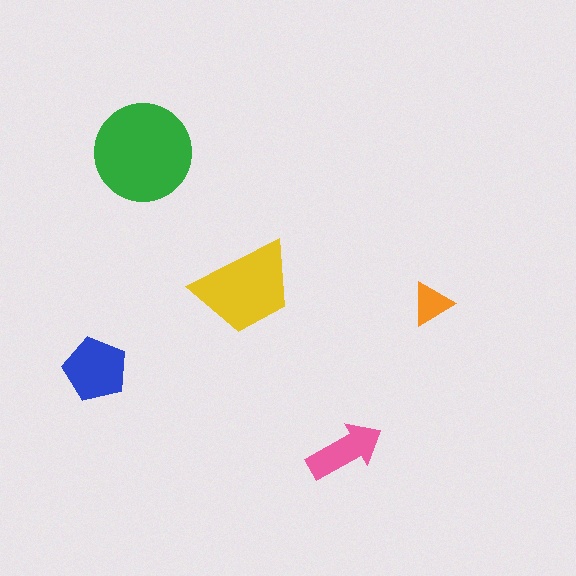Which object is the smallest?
The orange triangle.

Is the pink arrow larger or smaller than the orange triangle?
Larger.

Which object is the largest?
The green circle.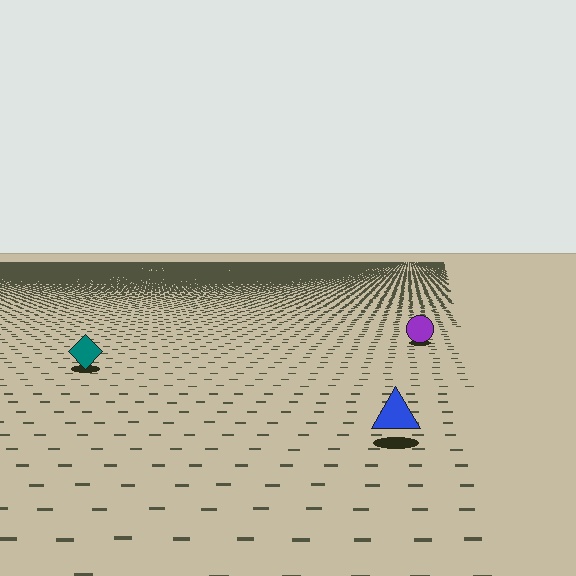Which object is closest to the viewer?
The blue triangle is closest. The texture marks near it are larger and more spread out.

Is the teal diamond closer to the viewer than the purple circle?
Yes. The teal diamond is closer — you can tell from the texture gradient: the ground texture is coarser near it.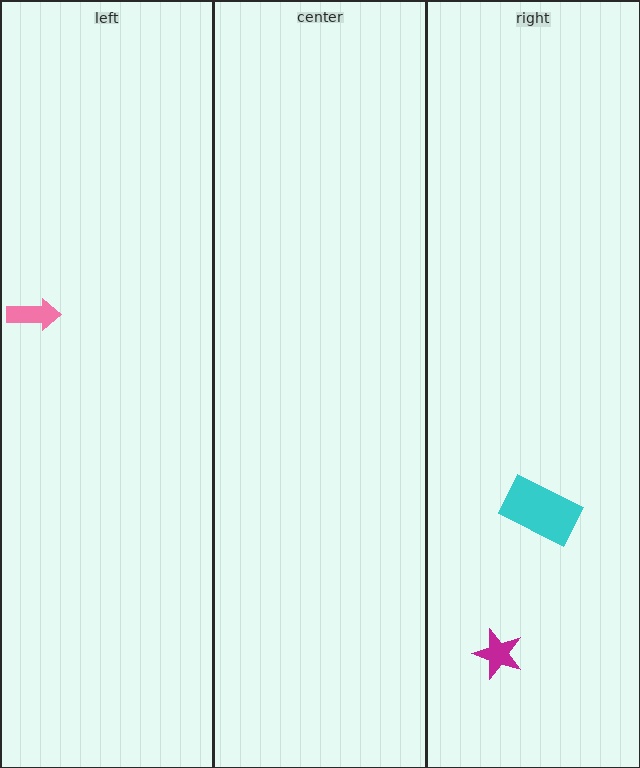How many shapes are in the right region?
2.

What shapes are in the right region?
The magenta star, the cyan rectangle.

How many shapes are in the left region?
1.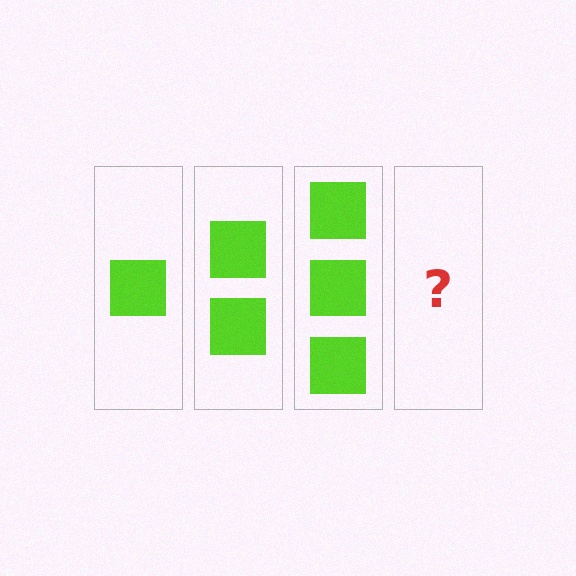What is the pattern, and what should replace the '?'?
The pattern is that each step adds one more square. The '?' should be 4 squares.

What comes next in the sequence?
The next element should be 4 squares.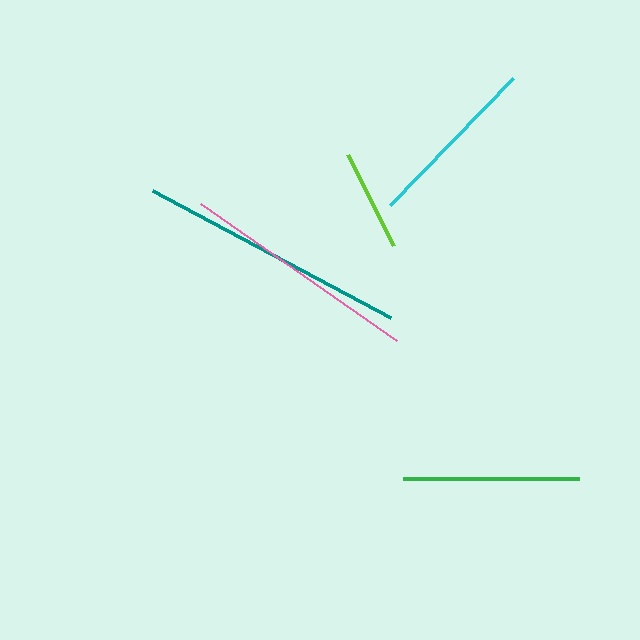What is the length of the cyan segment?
The cyan segment is approximately 176 pixels long.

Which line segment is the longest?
The teal line is the longest at approximately 270 pixels.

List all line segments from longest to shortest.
From longest to shortest: teal, pink, green, cyan, lime.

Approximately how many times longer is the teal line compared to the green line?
The teal line is approximately 1.5 times the length of the green line.